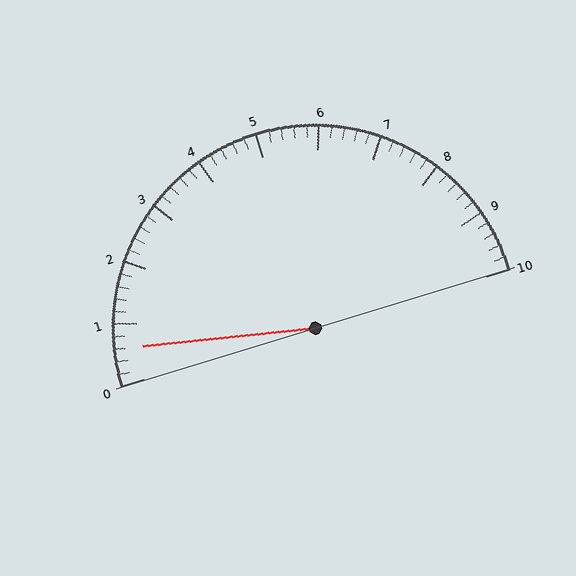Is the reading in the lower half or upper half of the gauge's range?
The reading is in the lower half of the range (0 to 10).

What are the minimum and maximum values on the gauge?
The gauge ranges from 0 to 10.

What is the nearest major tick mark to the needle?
The nearest major tick mark is 1.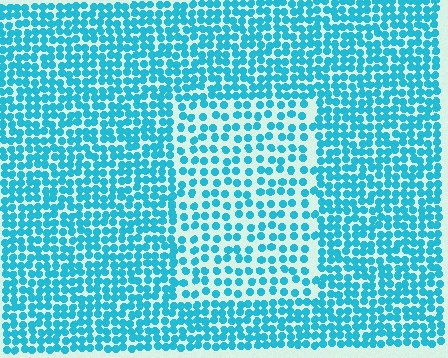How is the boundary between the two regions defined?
The boundary is defined by a change in element density (approximately 1.8x ratio). All elements are the same color, size, and shape.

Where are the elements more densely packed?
The elements are more densely packed outside the rectangle boundary.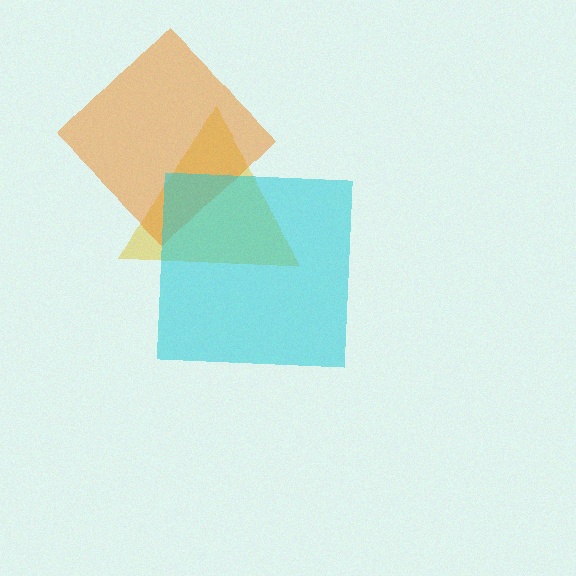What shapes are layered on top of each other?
The layered shapes are: a yellow triangle, an orange diamond, a cyan square.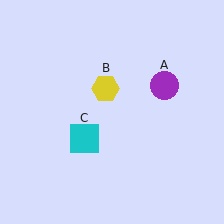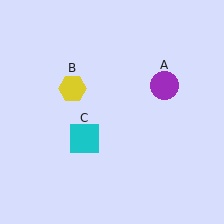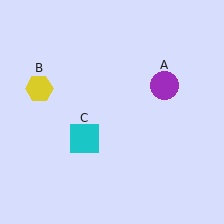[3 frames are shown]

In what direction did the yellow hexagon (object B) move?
The yellow hexagon (object B) moved left.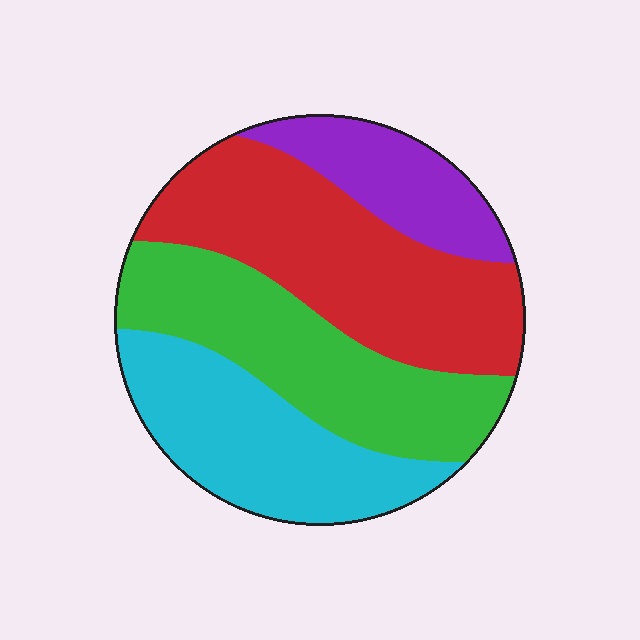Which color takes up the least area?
Purple, at roughly 15%.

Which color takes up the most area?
Red, at roughly 35%.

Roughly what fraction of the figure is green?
Green covers roughly 30% of the figure.